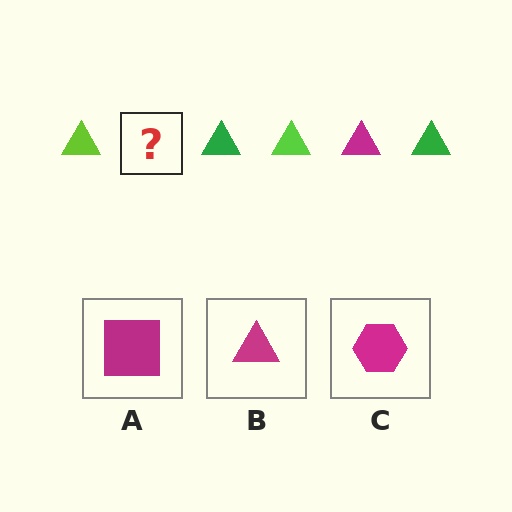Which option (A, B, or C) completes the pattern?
B.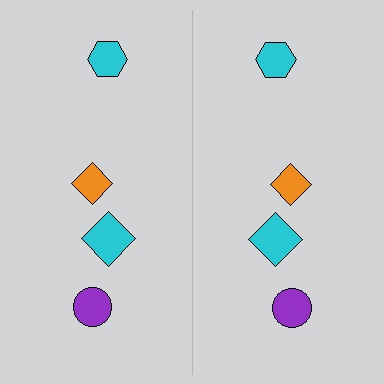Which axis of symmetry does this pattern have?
The pattern has a vertical axis of symmetry running through the center of the image.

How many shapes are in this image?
There are 8 shapes in this image.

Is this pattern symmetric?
Yes, this pattern has bilateral (reflection) symmetry.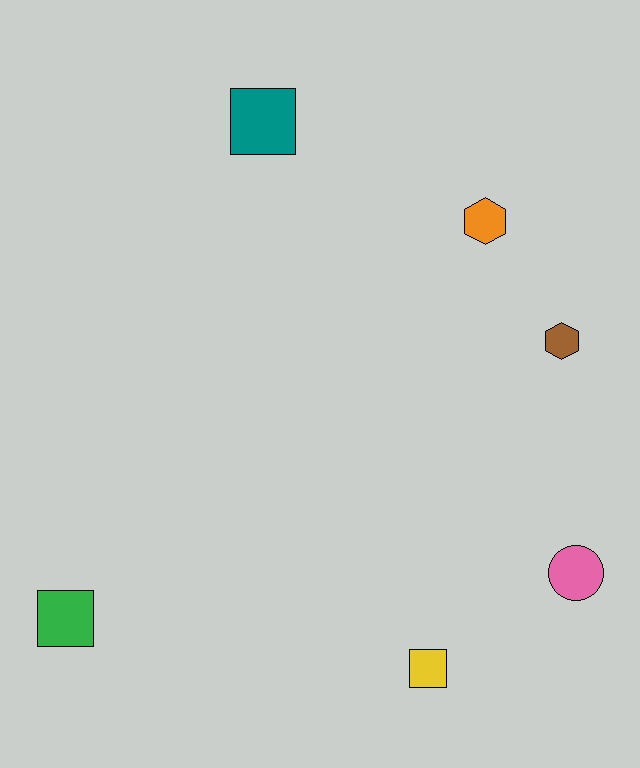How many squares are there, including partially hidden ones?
There are 3 squares.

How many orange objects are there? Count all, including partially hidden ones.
There is 1 orange object.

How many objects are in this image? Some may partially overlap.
There are 6 objects.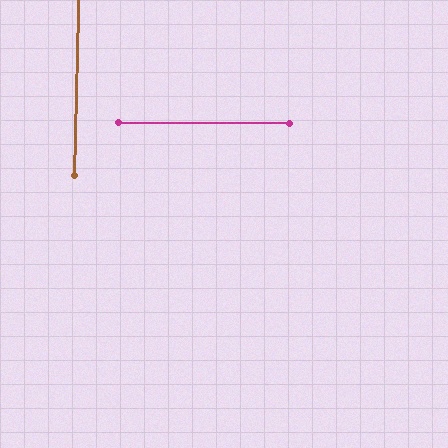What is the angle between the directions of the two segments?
Approximately 89 degrees.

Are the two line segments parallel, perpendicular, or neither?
Perpendicular — they meet at approximately 89°.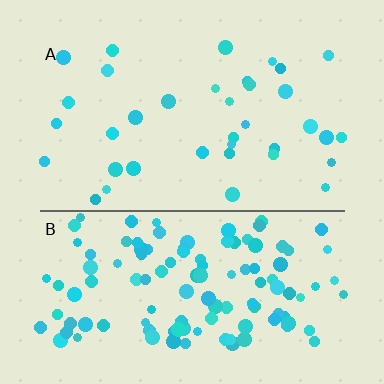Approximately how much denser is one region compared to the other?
Approximately 3.3× — region B over region A.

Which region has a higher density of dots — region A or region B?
B (the bottom).